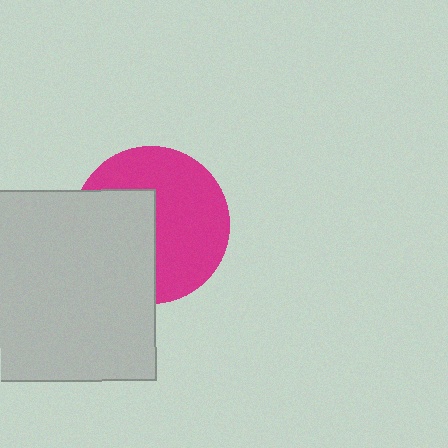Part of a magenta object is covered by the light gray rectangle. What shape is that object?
It is a circle.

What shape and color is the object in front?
The object in front is a light gray rectangle.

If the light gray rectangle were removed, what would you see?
You would see the complete magenta circle.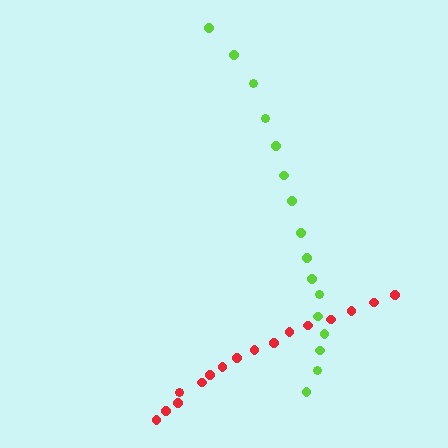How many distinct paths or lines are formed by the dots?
There are 2 distinct paths.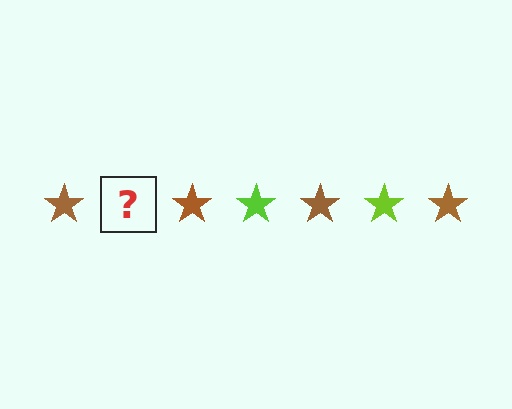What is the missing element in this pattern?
The missing element is a lime star.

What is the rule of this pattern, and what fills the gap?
The rule is that the pattern cycles through brown, lime stars. The gap should be filled with a lime star.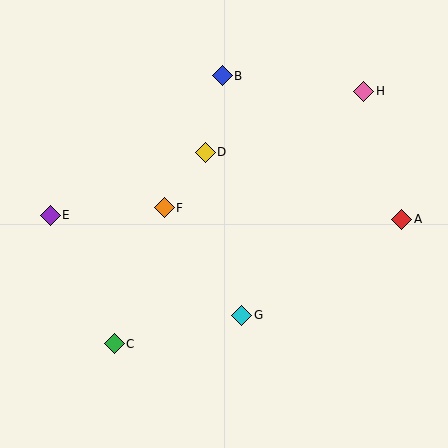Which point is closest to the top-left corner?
Point E is closest to the top-left corner.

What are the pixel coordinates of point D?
Point D is at (205, 152).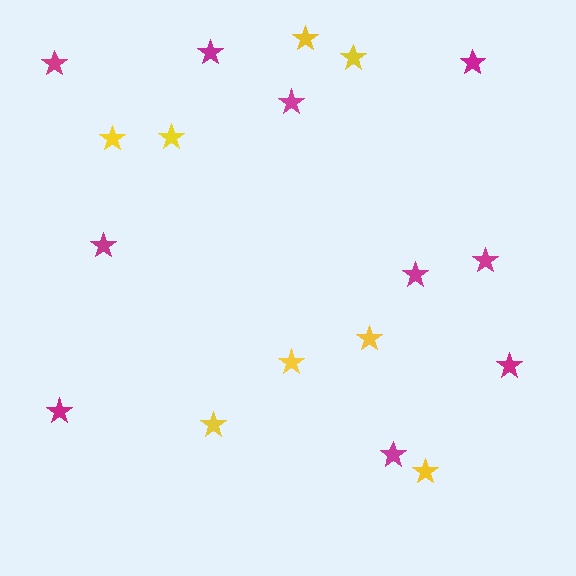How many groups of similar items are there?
There are 2 groups: one group of magenta stars (10) and one group of yellow stars (8).